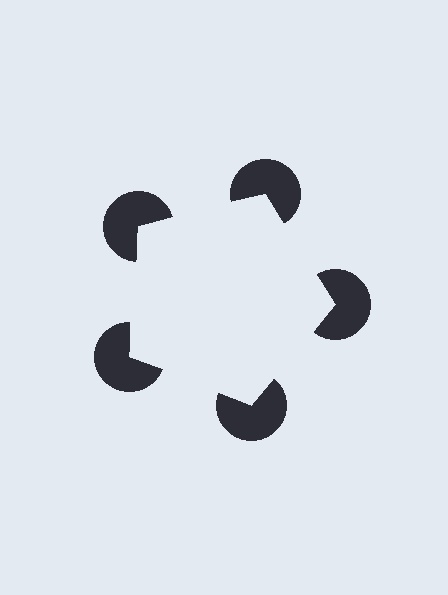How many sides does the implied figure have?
5 sides.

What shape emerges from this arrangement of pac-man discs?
An illusory pentagon — its edges are inferred from the aligned wedge cuts in the pac-man discs, not physically drawn.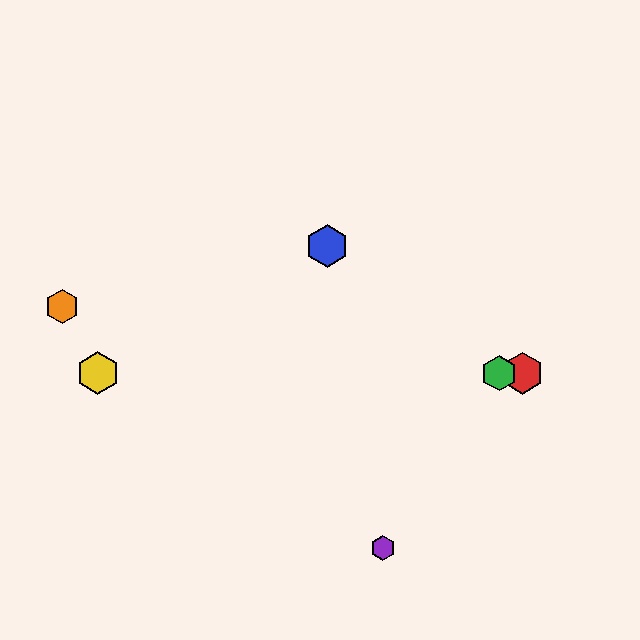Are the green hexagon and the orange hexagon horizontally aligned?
No, the green hexagon is at y≈373 and the orange hexagon is at y≈307.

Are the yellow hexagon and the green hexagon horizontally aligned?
Yes, both are at y≈373.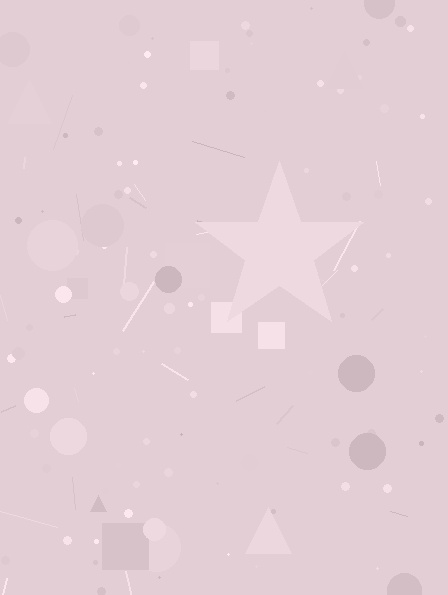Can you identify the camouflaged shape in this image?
The camouflaged shape is a star.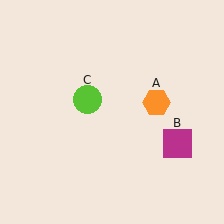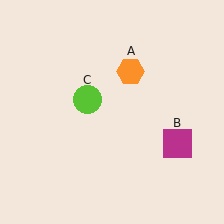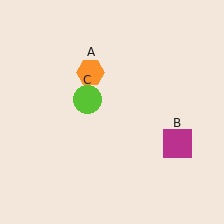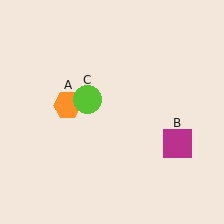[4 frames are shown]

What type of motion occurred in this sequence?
The orange hexagon (object A) rotated counterclockwise around the center of the scene.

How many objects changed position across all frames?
1 object changed position: orange hexagon (object A).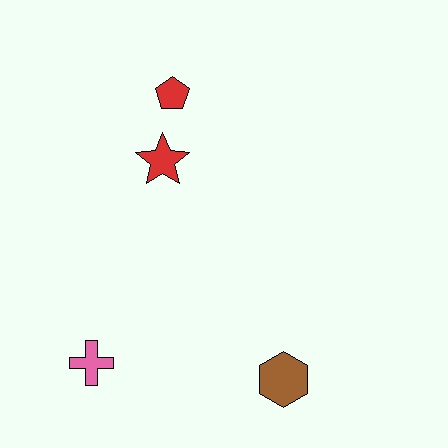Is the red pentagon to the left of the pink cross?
No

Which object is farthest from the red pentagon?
The brown hexagon is farthest from the red pentagon.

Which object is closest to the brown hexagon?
The pink cross is closest to the brown hexagon.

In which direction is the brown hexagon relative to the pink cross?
The brown hexagon is to the right of the pink cross.